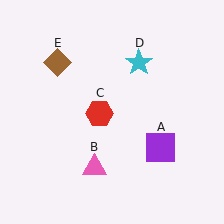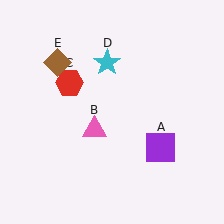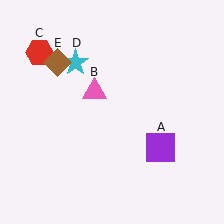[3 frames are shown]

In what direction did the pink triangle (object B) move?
The pink triangle (object B) moved up.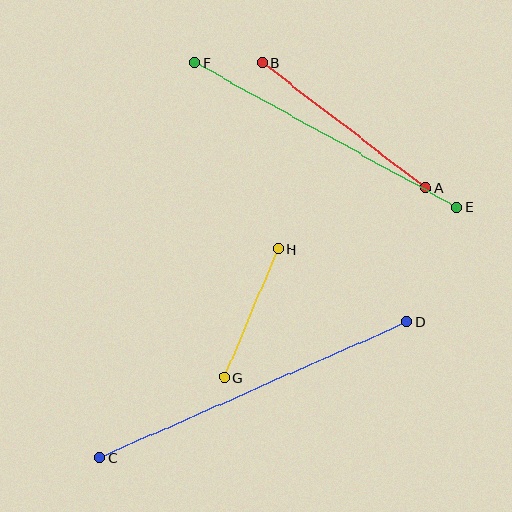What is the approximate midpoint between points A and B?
The midpoint is at approximately (344, 125) pixels.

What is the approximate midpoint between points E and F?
The midpoint is at approximately (325, 135) pixels.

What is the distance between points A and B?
The distance is approximately 206 pixels.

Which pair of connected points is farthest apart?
Points C and D are farthest apart.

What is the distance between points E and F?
The distance is approximately 299 pixels.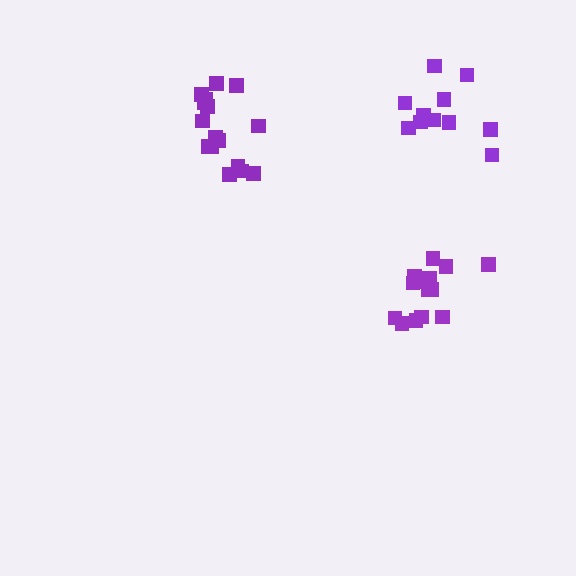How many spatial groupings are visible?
There are 3 spatial groupings.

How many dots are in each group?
Group 1: 16 dots, Group 2: 14 dots, Group 3: 11 dots (41 total).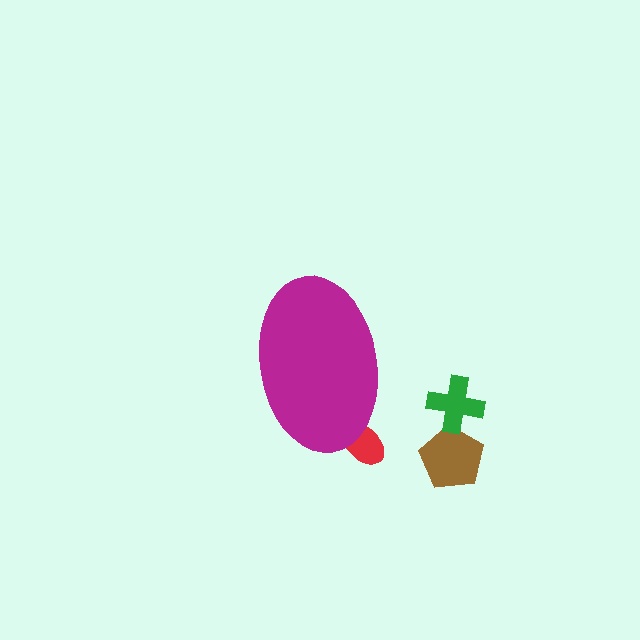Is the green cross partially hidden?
No, the green cross is fully visible.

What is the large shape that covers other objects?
A magenta ellipse.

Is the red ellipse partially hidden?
Yes, the red ellipse is partially hidden behind the magenta ellipse.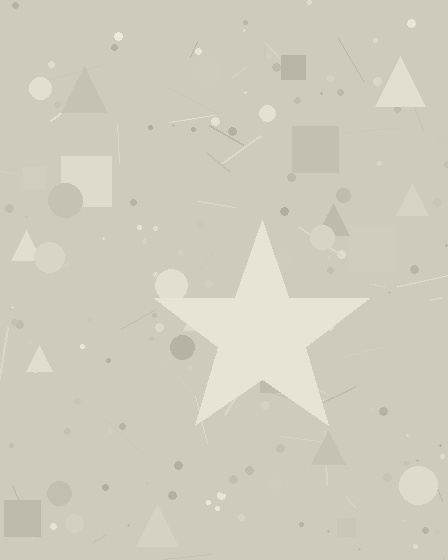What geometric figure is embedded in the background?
A star is embedded in the background.